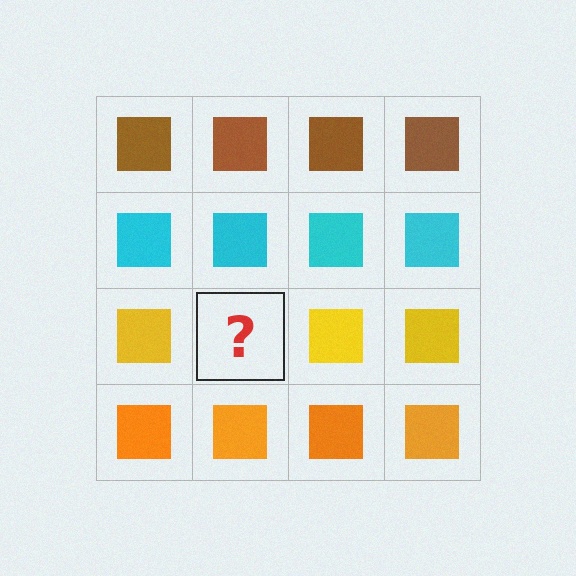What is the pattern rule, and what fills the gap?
The rule is that each row has a consistent color. The gap should be filled with a yellow square.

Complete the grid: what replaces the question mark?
The question mark should be replaced with a yellow square.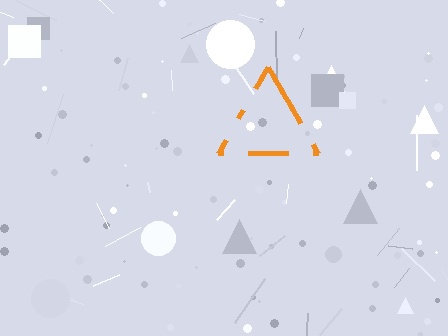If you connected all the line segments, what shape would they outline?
They would outline a triangle.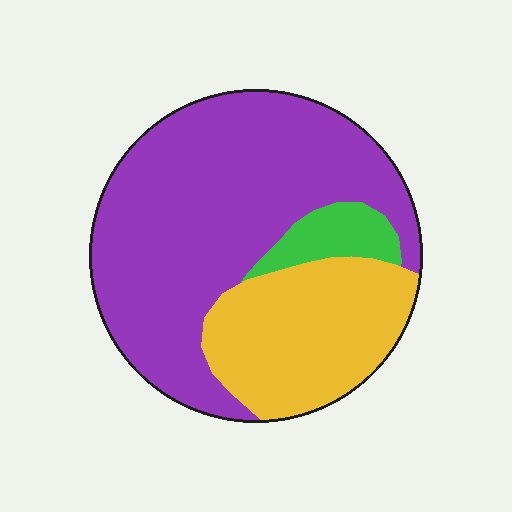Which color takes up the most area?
Purple, at roughly 65%.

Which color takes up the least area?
Green, at roughly 5%.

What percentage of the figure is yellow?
Yellow covers 29% of the figure.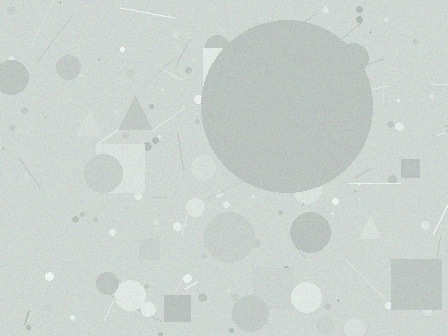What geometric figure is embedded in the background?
A circle is embedded in the background.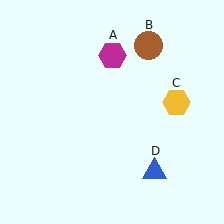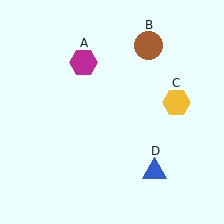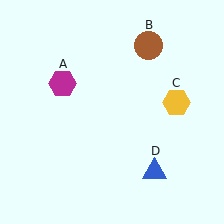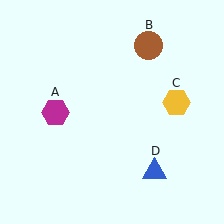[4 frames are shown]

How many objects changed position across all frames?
1 object changed position: magenta hexagon (object A).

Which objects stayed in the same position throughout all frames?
Brown circle (object B) and yellow hexagon (object C) and blue triangle (object D) remained stationary.